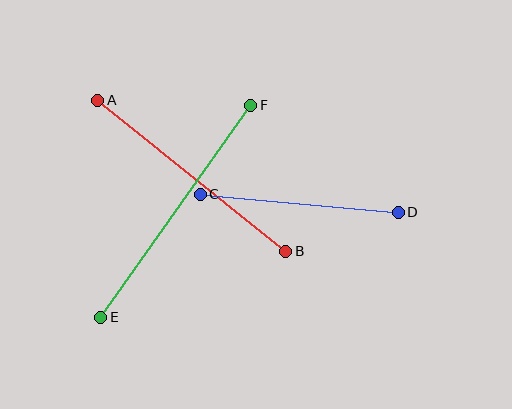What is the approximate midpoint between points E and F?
The midpoint is at approximately (176, 211) pixels.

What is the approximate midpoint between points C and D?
The midpoint is at approximately (299, 203) pixels.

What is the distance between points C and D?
The distance is approximately 199 pixels.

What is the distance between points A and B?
The distance is approximately 241 pixels.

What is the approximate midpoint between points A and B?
The midpoint is at approximately (192, 176) pixels.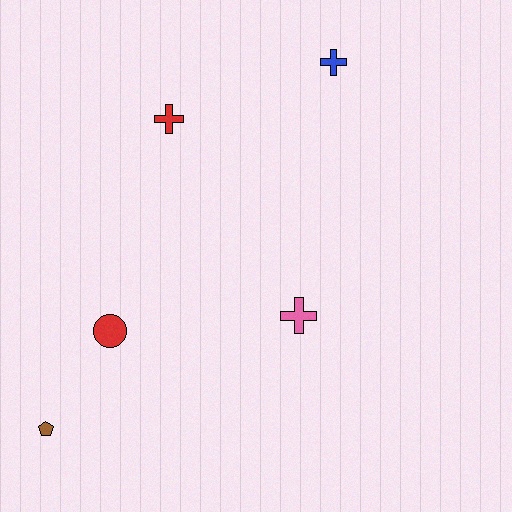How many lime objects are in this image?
There are no lime objects.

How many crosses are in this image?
There are 3 crosses.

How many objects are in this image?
There are 5 objects.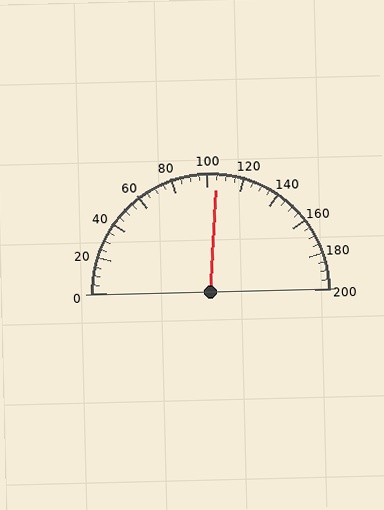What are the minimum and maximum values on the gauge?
The gauge ranges from 0 to 200.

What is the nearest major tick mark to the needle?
The nearest major tick mark is 100.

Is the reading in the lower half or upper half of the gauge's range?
The reading is in the upper half of the range (0 to 200).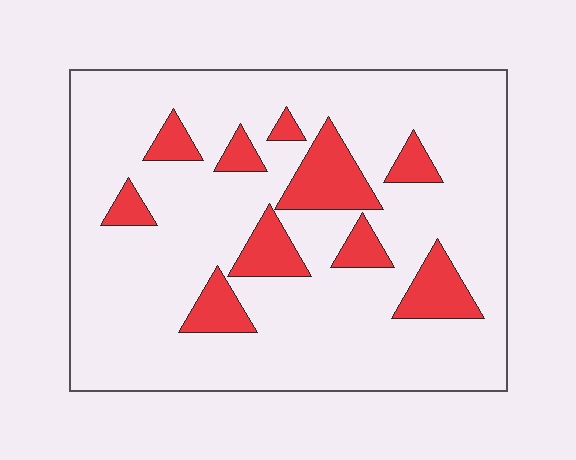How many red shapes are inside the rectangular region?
10.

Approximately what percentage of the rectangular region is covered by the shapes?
Approximately 15%.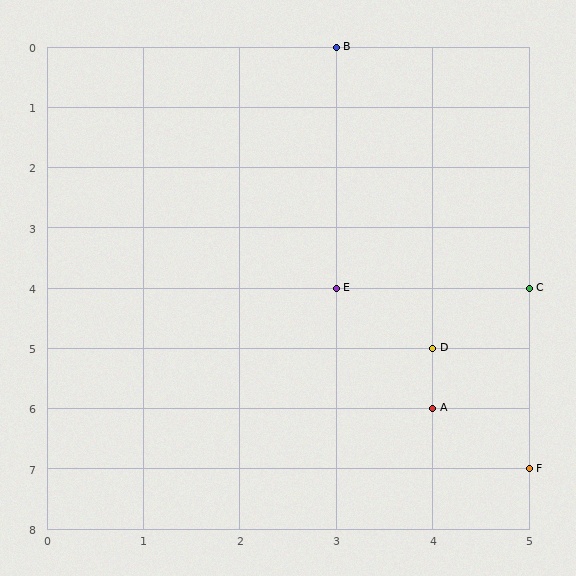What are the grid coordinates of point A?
Point A is at grid coordinates (4, 6).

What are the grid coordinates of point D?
Point D is at grid coordinates (4, 5).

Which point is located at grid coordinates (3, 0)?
Point B is at (3, 0).